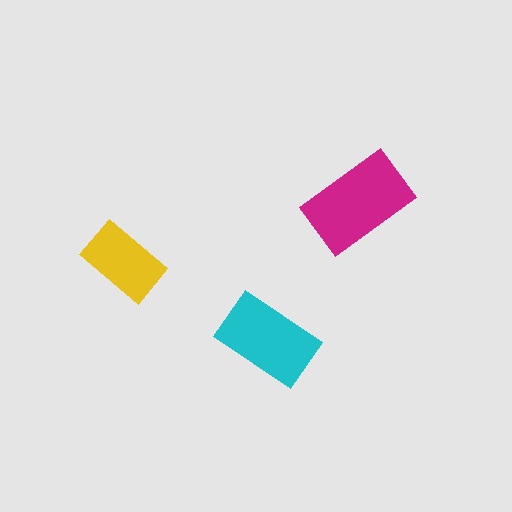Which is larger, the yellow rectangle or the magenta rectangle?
The magenta one.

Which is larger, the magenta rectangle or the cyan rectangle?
The magenta one.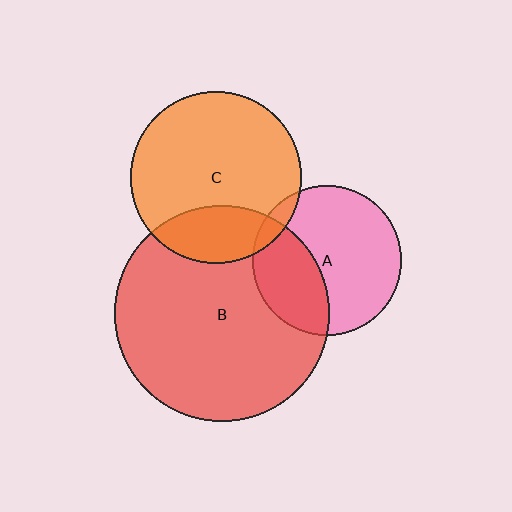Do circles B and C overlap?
Yes.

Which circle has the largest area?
Circle B (red).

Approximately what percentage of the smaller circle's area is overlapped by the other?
Approximately 25%.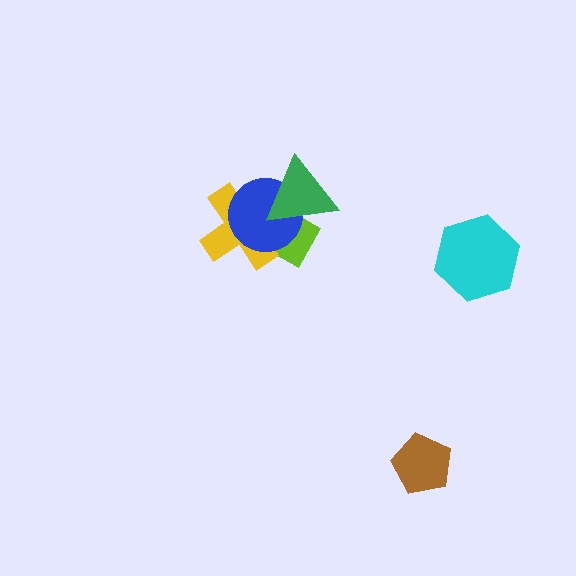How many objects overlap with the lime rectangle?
3 objects overlap with the lime rectangle.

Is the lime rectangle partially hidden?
Yes, it is partially covered by another shape.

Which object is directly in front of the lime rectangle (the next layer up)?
The yellow cross is directly in front of the lime rectangle.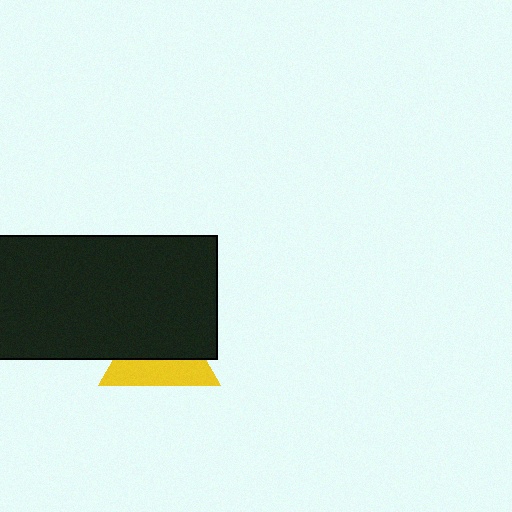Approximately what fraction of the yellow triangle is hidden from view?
Roughly 57% of the yellow triangle is hidden behind the black rectangle.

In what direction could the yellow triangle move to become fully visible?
The yellow triangle could move down. That would shift it out from behind the black rectangle entirely.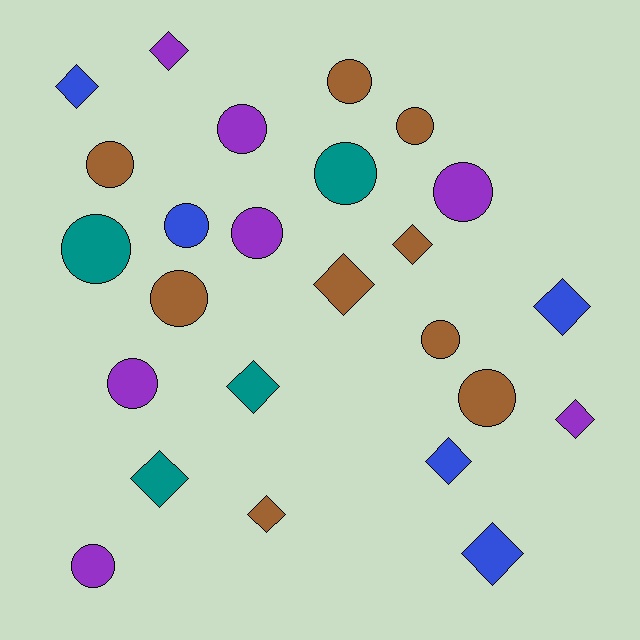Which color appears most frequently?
Brown, with 9 objects.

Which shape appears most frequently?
Circle, with 14 objects.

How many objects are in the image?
There are 25 objects.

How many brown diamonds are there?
There are 3 brown diamonds.